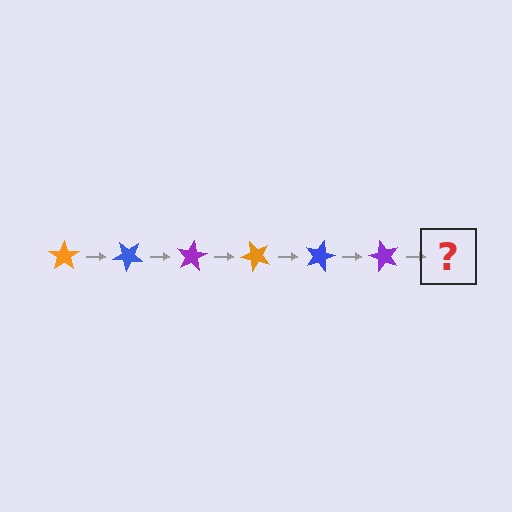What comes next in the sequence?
The next element should be an orange star, rotated 240 degrees from the start.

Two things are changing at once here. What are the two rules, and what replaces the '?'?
The two rules are that it rotates 40 degrees each step and the color cycles through orange, blue, and purple. The '?' should be an orange star, rotated 240 degrees from the start.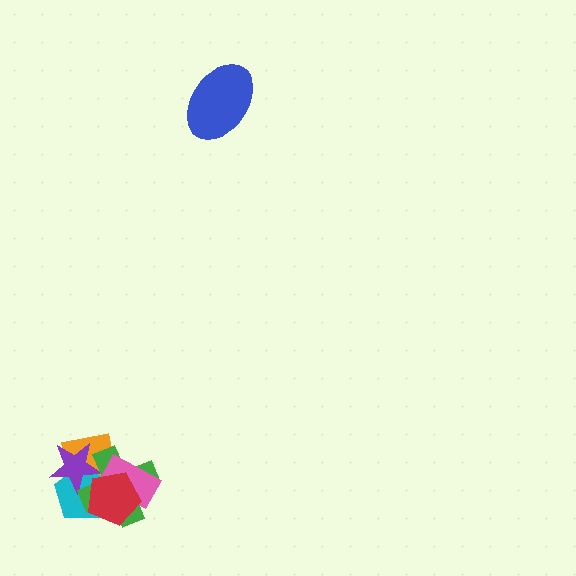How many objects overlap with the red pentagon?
5 objects overlap with the red pentagon.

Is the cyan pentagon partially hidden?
Yes, it is partially covered by another shape.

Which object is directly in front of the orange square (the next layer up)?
The cyan pentagon is directly in front of the orange square.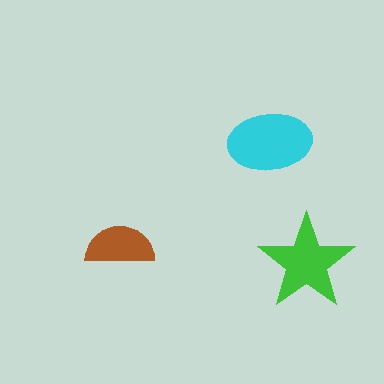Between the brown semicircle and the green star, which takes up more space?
The green star.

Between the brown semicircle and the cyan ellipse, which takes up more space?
The cyan ellipse.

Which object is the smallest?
The brown semicircle.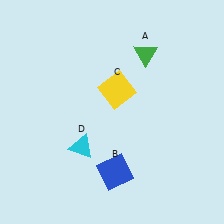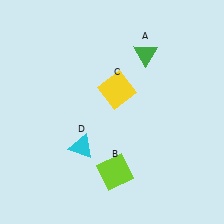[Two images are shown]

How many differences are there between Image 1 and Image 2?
There is 1 difference between the two images.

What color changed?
The square (B) changed from blue in Image 1 to lime in Image 2.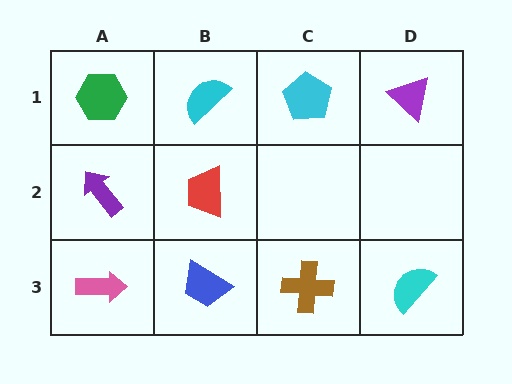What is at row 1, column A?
A green hexagon.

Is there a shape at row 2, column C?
No, that cell is empty.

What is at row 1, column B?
A cyan semicircle.